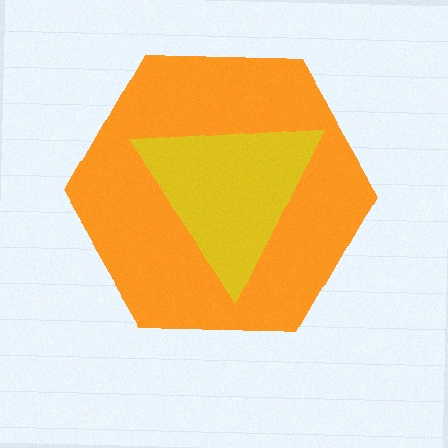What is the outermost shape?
The orange hexagon.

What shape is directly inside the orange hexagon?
The yellow triangle.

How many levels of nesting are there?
2.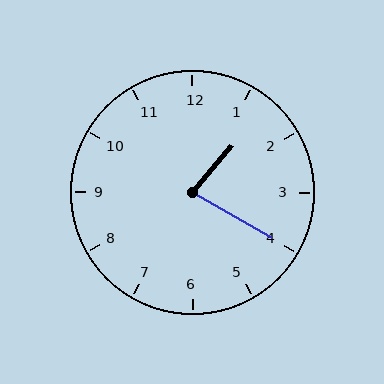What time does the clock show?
1:20.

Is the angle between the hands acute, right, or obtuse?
It is acute.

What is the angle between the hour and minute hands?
Approximately 80 degrees.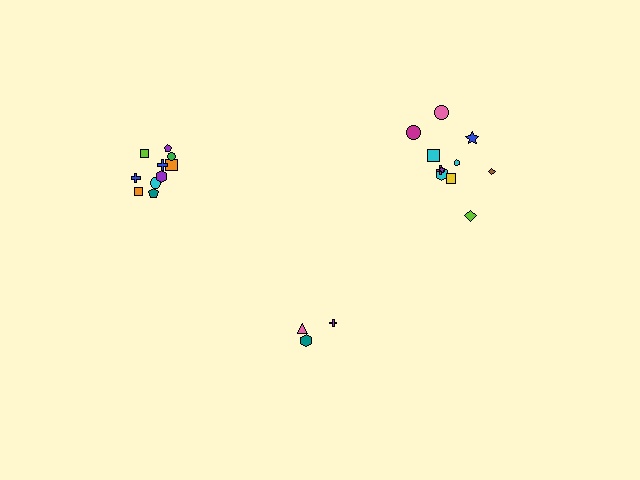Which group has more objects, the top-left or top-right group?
The top-right group.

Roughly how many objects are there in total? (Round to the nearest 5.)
Roughly 25 objects in total.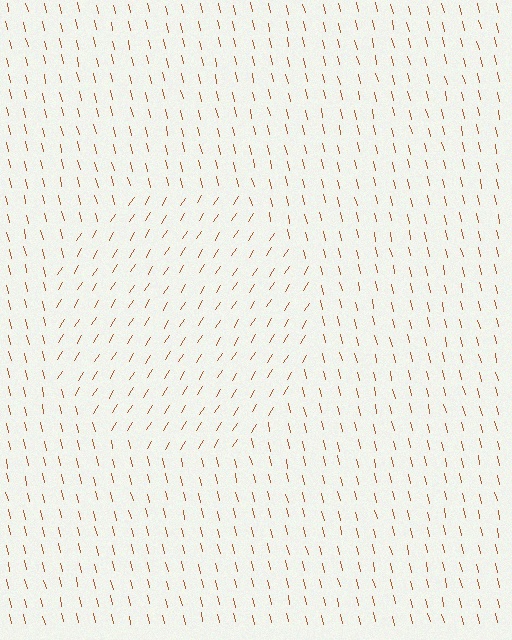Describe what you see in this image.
The image is filled with small brown line segments. A circle region in the image has lines oriented differently from the surrounding lines, creating a visible texture boundary.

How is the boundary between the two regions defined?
The boundary is defined purely by a change in line orientation (approximately 45 degrees difference). All lines are the same color and thickness.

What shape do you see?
I see a circle.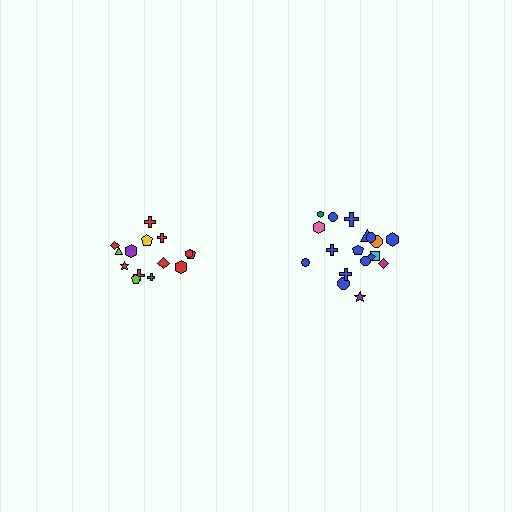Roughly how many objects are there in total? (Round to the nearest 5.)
Roughly 35 objects in total.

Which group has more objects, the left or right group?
The right group.